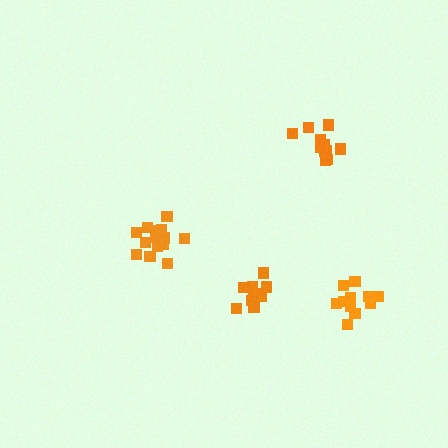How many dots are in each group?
Group 1: 14 dots, Group 2: 11 dots, Group 3: 10 dots, Group 4: 11 dots (46 total).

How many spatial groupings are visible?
There are 4 spatial groupings.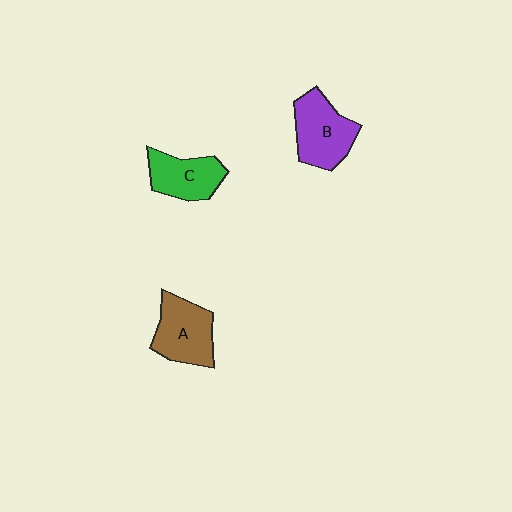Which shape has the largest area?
Shape B (purple).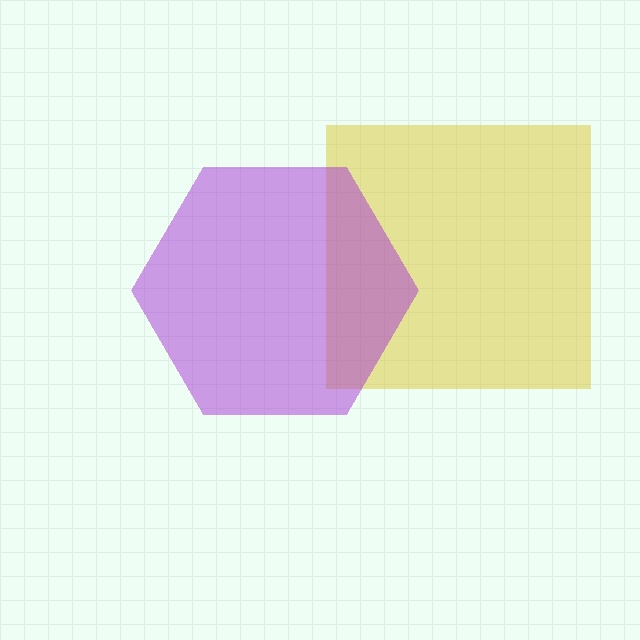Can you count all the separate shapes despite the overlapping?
Yes, there are 2 separate shapes.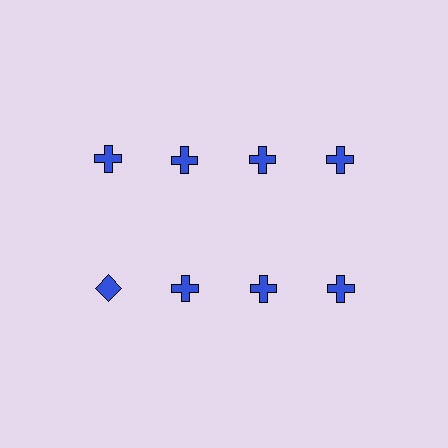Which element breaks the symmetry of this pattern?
The blue diamond in the second row, leftmost column breaks the symmetry. All other shapes are blue crosses.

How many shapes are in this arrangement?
There are 8 shapes arranged in a grid pattern.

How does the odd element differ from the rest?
It has a different shape: diamond instead of cross.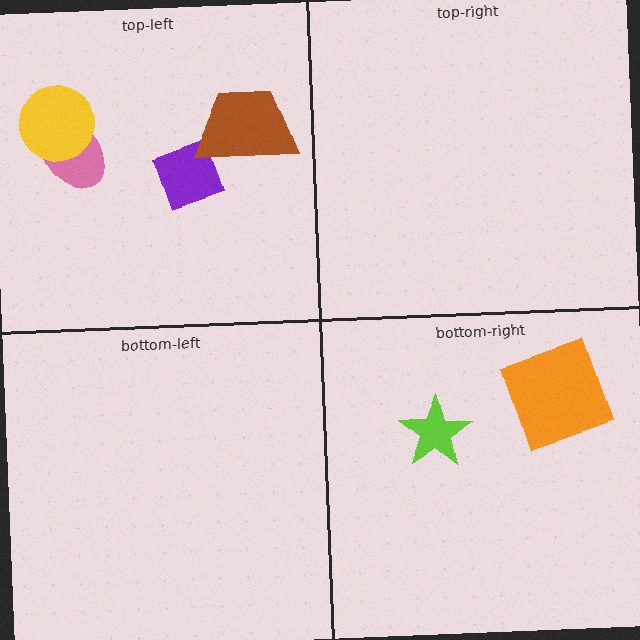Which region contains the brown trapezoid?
The top-left region.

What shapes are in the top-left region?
The pink ellipse, the purple diamond, the brown trapezoid, the yellow circle.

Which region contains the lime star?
The bottom-right region.